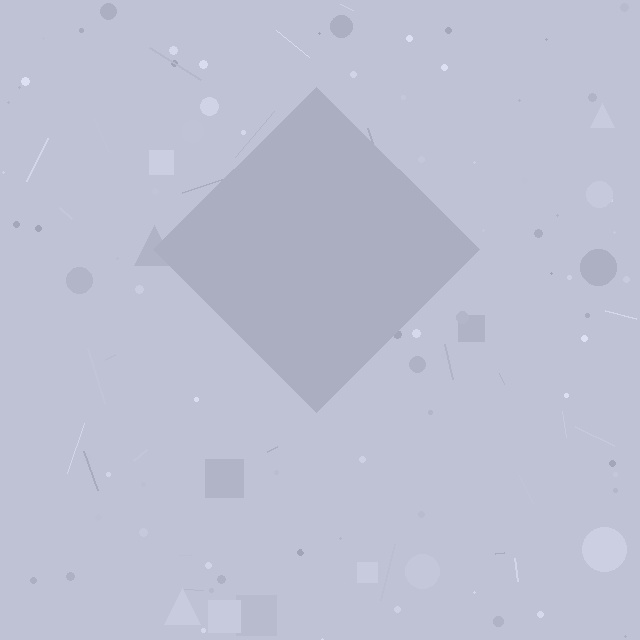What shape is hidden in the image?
A diamond is hidden in the image.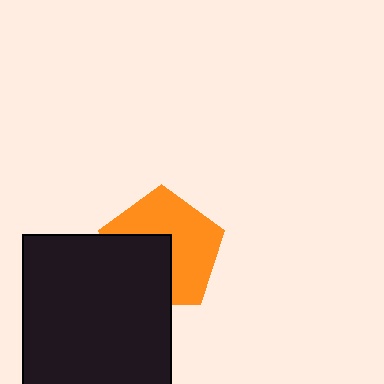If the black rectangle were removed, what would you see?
You would see the complete orange pentagon.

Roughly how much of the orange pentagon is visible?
About half of it is visible (roughly 59%).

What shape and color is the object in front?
The object in front is a black rectangle.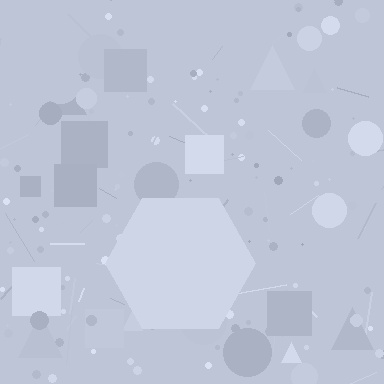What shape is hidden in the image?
A hexagon is hidden in the image.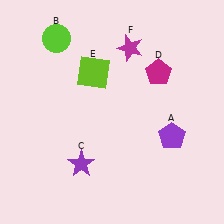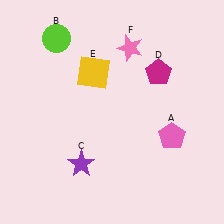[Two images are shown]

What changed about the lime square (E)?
In Image 1, E is lime. In Image 2, it changed to yellow.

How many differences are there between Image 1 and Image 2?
There are 3 differences between the two images.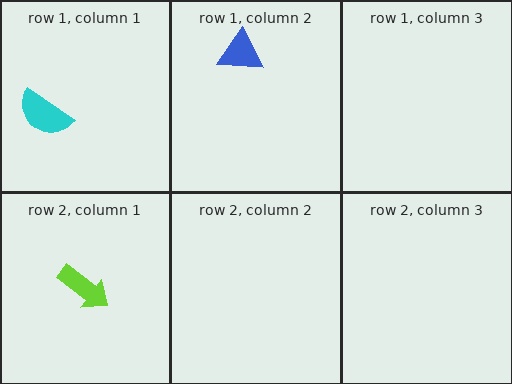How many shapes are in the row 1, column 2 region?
1.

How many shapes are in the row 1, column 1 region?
1.